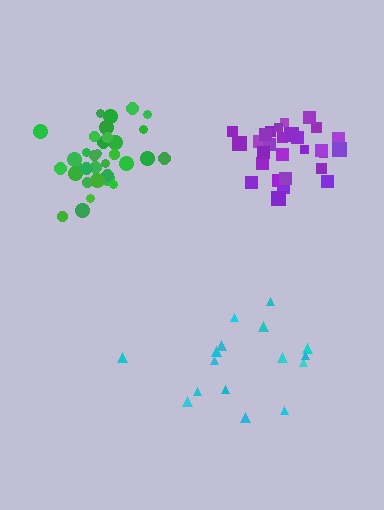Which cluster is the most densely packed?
Purple.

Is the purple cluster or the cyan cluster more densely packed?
Purple.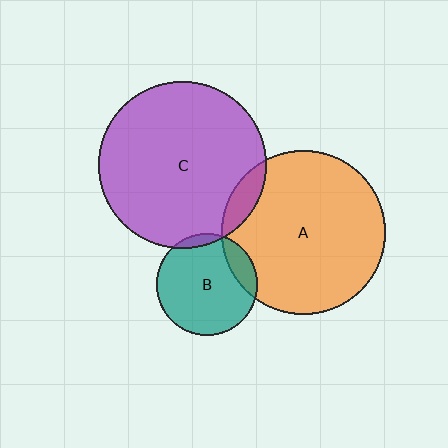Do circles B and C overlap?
Yes.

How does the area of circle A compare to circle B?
Approximately 2.6 times.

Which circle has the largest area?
Circle C (purple).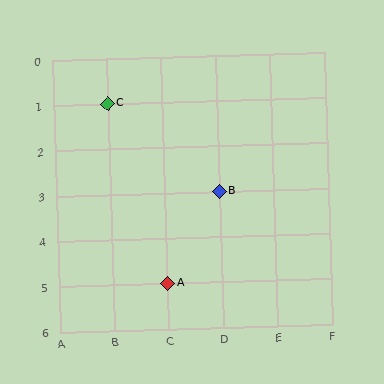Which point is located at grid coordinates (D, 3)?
Point B is at (D, 3).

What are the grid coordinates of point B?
Point B is at grid coordinates (D, 3).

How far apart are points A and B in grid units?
Points A and B are 1 column and 2 rows apart (about 2.2 grid units diagonally).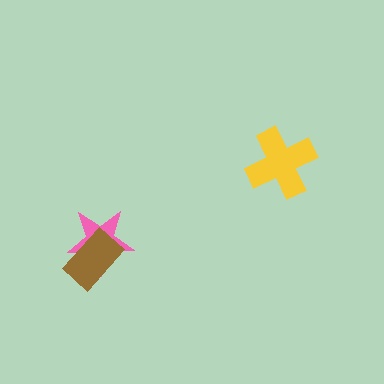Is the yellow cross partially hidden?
No, no other shape covers it.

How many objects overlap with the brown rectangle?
1 object overlaps with the brown rectangle.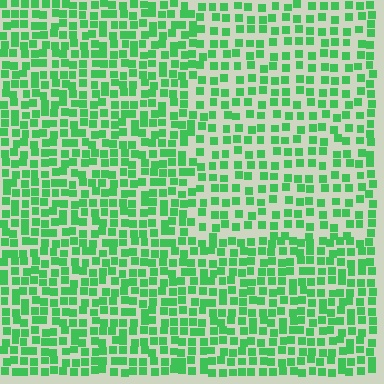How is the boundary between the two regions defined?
The boundary is defined by a change in element density (approximately 1.5x ratio). All elements are the same color, size, and shape.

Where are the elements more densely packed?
The elements are more densely packed outside the rectangle boundary.